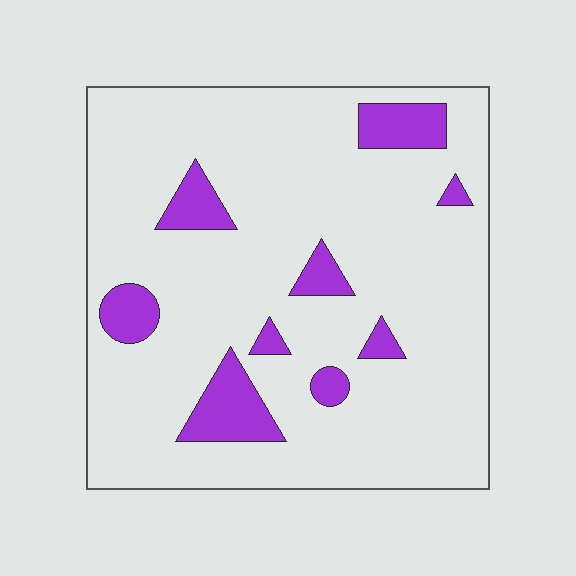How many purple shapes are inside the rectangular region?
9.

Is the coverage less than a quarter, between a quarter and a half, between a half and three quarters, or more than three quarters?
Less than a quarter.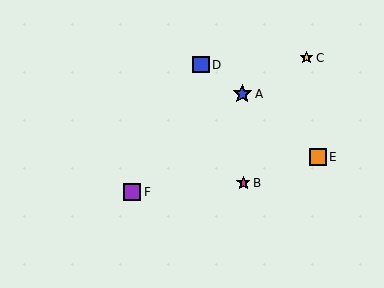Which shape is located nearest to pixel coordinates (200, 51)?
The blue square (labeled D) at (201, 65) is nearest to that location.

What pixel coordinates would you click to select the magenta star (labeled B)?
Click at (243, 183) to select the magenta star B.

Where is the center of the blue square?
The center of the blue square is at (201, 65).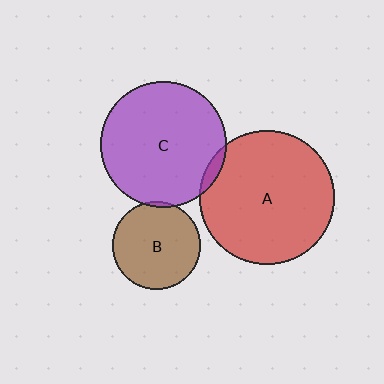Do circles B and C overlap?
Yes.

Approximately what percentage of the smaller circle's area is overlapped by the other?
Approximately 5%.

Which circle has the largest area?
Circle A (red).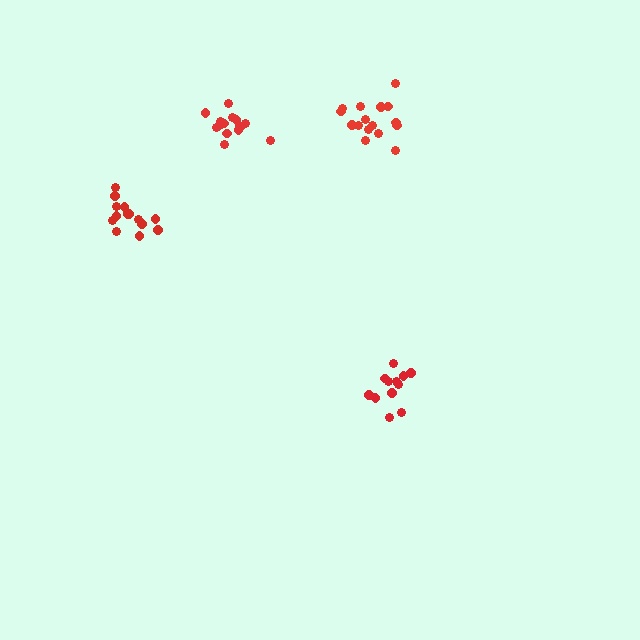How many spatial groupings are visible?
There are 4 spatial groupings.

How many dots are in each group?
Group 1: 14 dots, Group 2: 12 dots, Group 3: 16 dots, Group 4: 14 dots (56 total).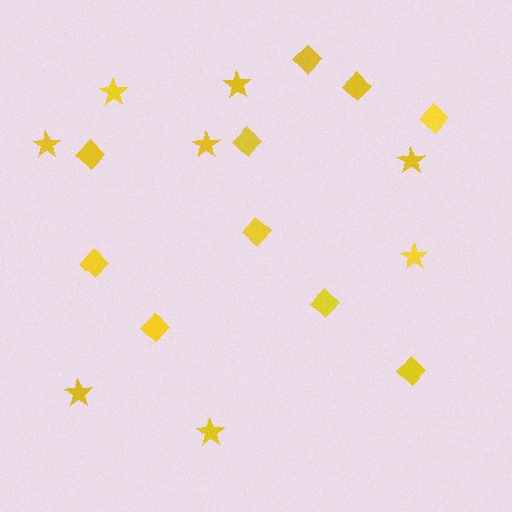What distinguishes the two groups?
There are 2 groups: one group of stars (8) and one group of diamonds (10).